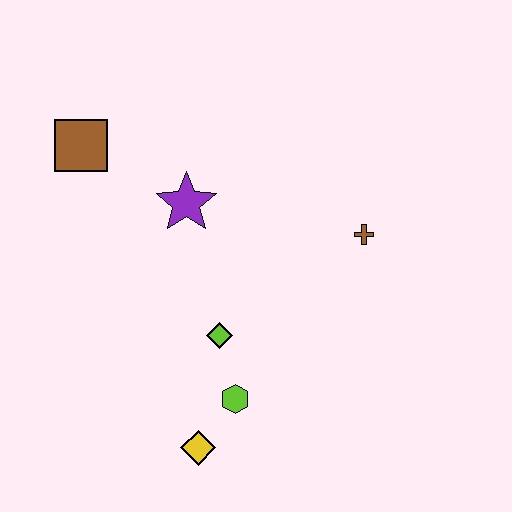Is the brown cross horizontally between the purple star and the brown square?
No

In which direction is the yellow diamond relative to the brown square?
The yellow diamond is below the brown square.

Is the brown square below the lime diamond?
No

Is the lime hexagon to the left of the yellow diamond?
No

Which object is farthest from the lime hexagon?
The brown square is farthest from the lime hexagon.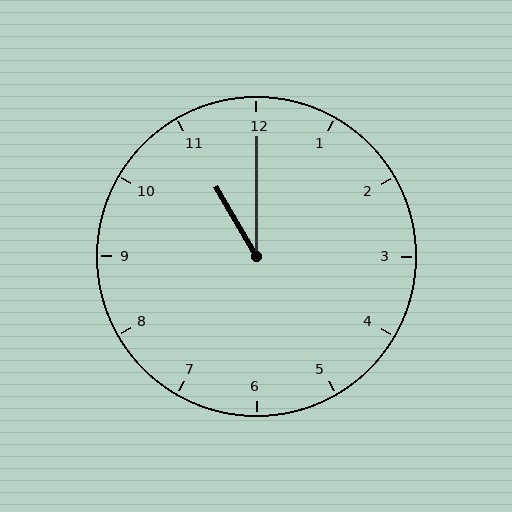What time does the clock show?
11:00.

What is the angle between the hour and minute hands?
Approximately 30 degrees.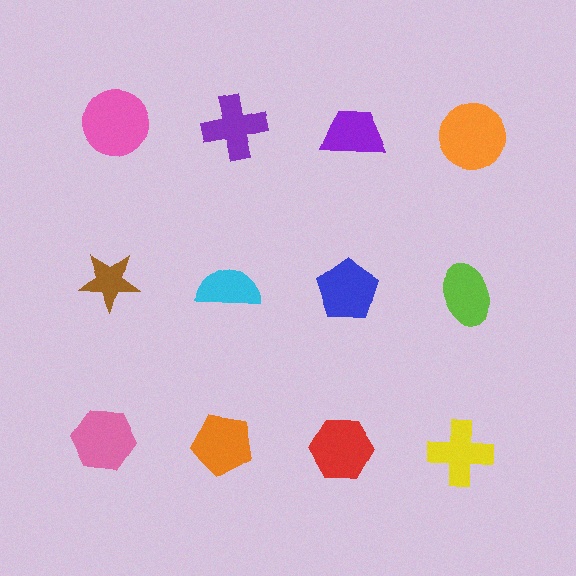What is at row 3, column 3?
A red hexagon.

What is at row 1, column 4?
An orange circle.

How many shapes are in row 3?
4 shapes.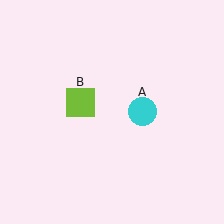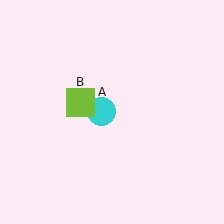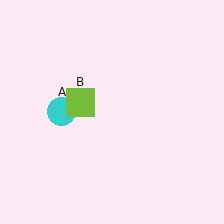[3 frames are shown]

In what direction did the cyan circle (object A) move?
The cyan circle (object A) moved left.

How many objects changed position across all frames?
1 object changed position: cyan circle (object A).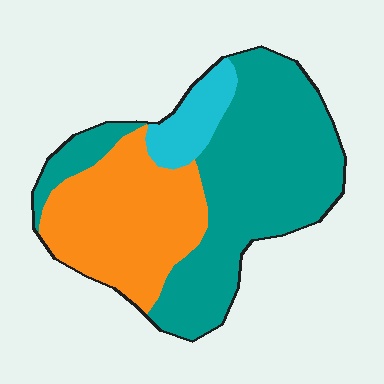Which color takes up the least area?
Cyan, at roughly 10%.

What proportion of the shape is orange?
Orange takes up about one third (1/3) of the shape.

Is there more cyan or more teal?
Teal.